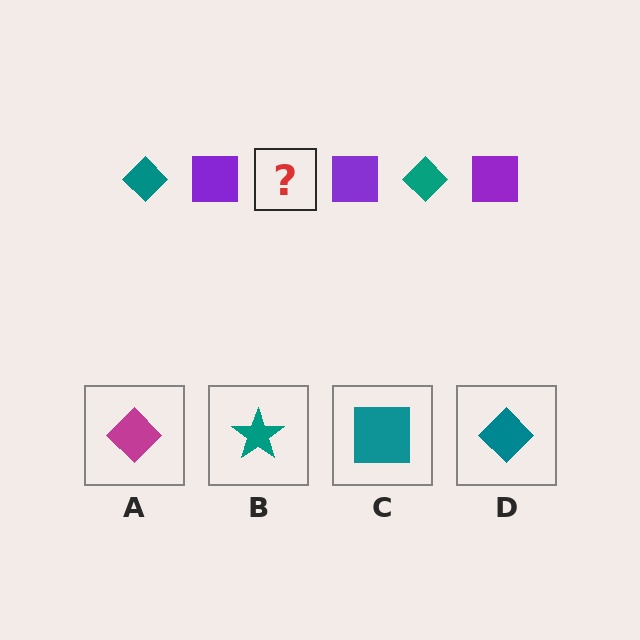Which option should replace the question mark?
Option D.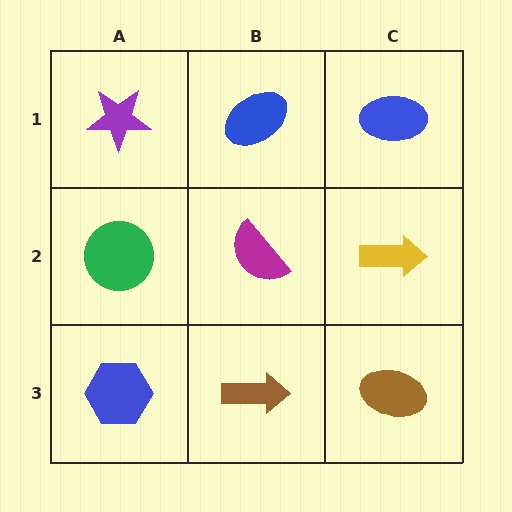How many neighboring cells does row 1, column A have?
2.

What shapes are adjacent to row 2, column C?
A blue ellipse (row 1, column C), a brown ellipse (row 3, column C), a magenta semicircle (row 2, column B).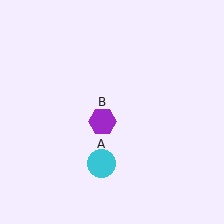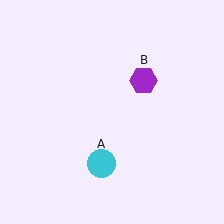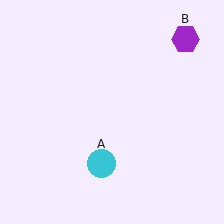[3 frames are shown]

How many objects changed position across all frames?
1 object changed position: purple hexagon (object B).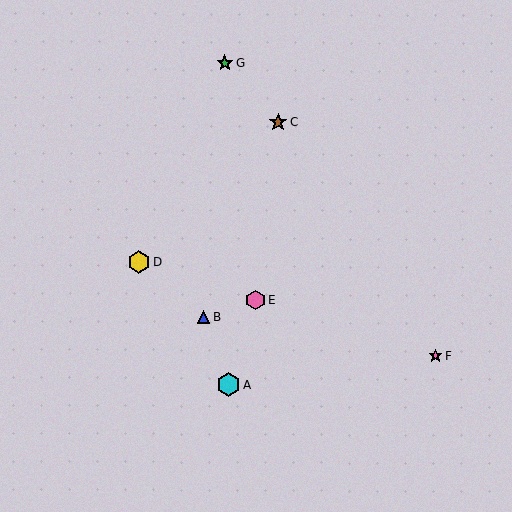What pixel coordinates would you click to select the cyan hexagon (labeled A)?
Click at (228, 384) to select the cyan hexagon A.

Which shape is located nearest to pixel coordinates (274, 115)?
The brown star (labeled C) at (278, 122) is nearest to that location.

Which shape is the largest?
The cyan hexagon (labeled A) is the largest.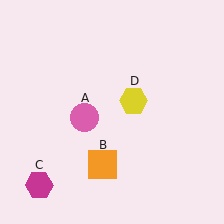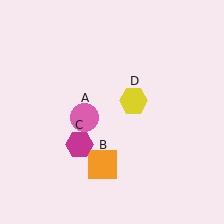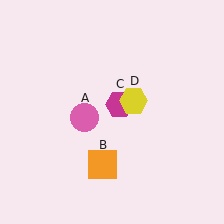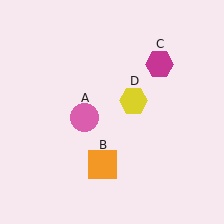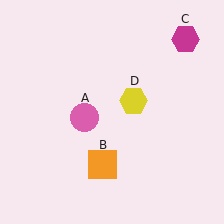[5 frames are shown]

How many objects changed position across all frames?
1 object changed position: magenta hexagon (object C).